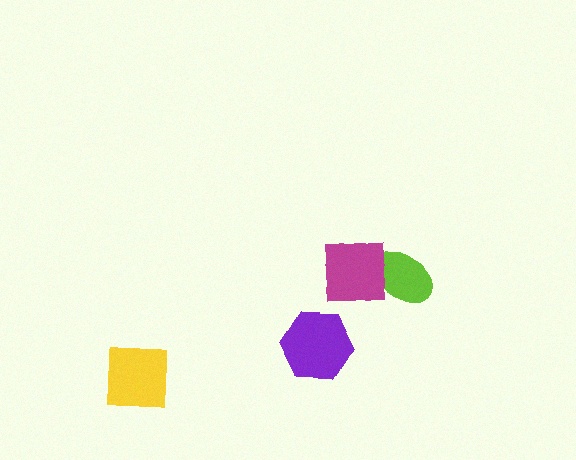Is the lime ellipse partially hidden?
Yes, it is partially covered by another shape.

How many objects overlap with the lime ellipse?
1 object overlaps with the lime ellipse.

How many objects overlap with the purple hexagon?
0 objects overlap with the purple hexagon.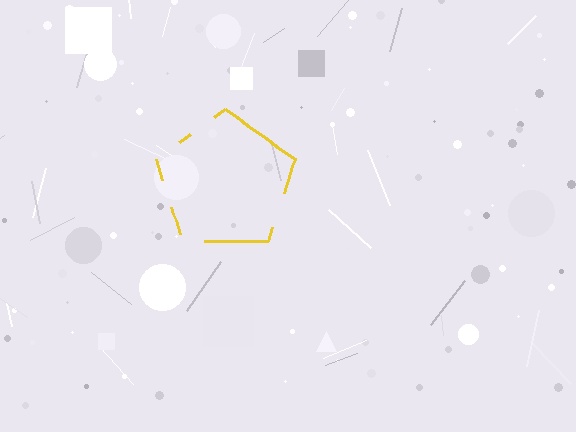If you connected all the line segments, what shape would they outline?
They would outline a pentagon.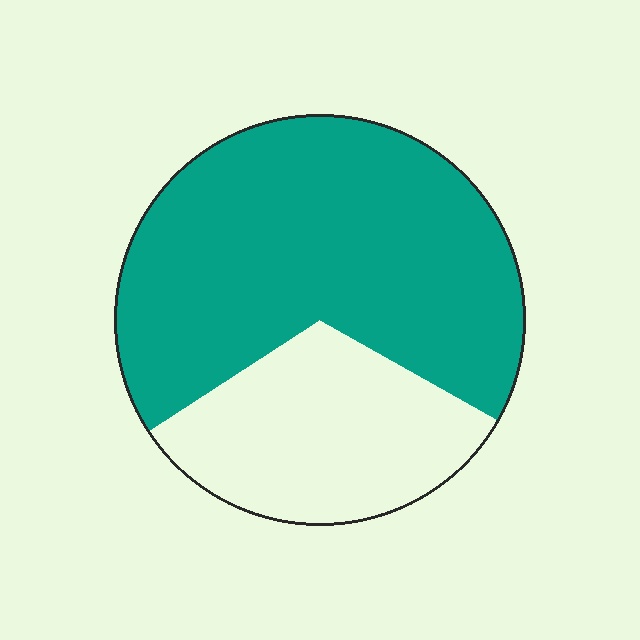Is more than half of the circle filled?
Yes.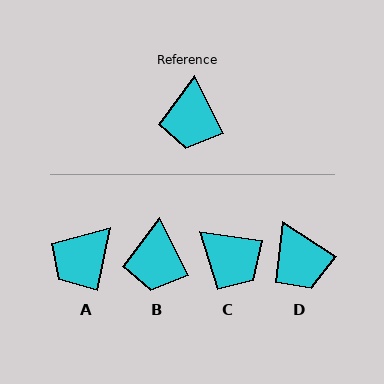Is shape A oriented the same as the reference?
No, it is off by about 38 degrees.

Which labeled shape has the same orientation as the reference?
B.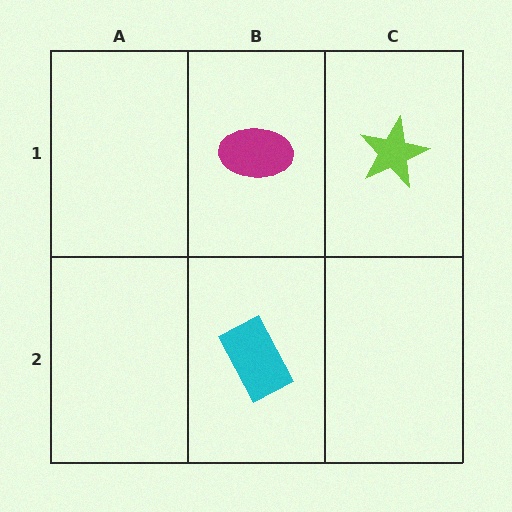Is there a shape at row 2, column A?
No, that cell is empty.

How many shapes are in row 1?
2 shapes.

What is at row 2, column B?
A cyan rectangle.